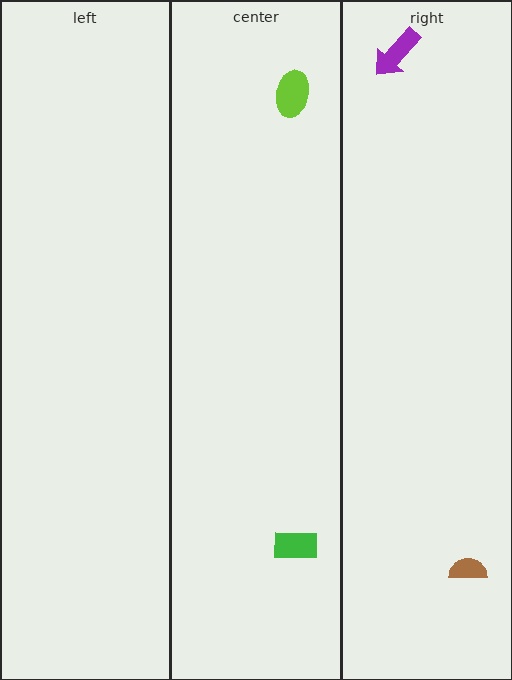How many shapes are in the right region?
2.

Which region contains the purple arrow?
The right region.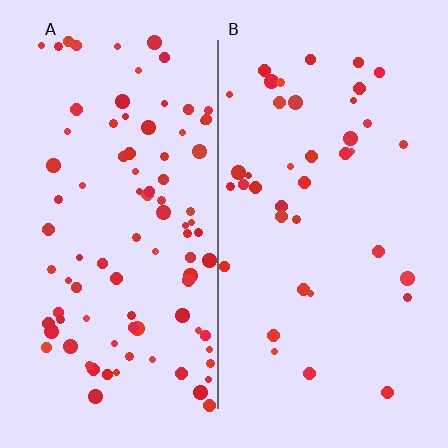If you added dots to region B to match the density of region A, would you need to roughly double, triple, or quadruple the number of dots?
Approximately double.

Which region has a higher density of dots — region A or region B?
A (the left).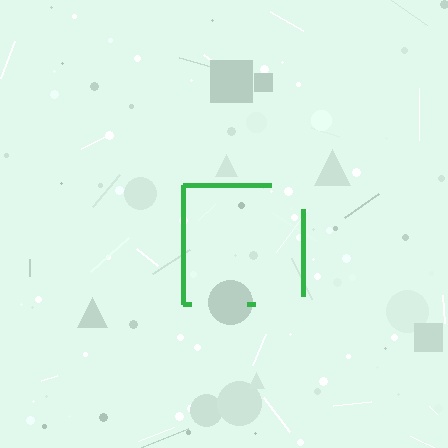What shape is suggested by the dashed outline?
The dashed outline suggests a square.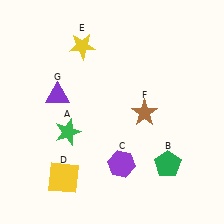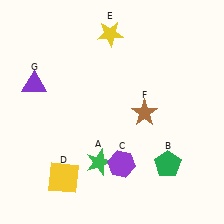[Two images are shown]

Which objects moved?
The objects that moved are: the green star (A), the yellow star (E), the purple triangle (G).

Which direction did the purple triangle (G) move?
The purple triangle (G) moved left.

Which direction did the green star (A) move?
The green star (A) moved right.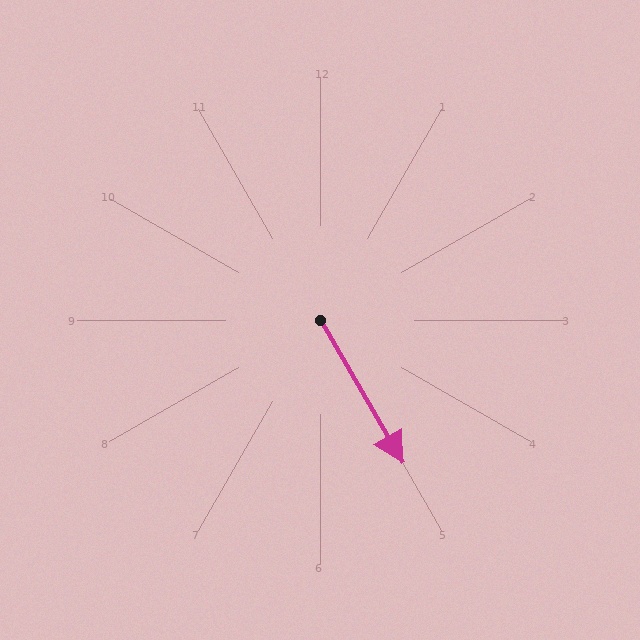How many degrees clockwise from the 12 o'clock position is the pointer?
Approximately 150 degrees.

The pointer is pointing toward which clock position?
Roughly 5 o'clock.